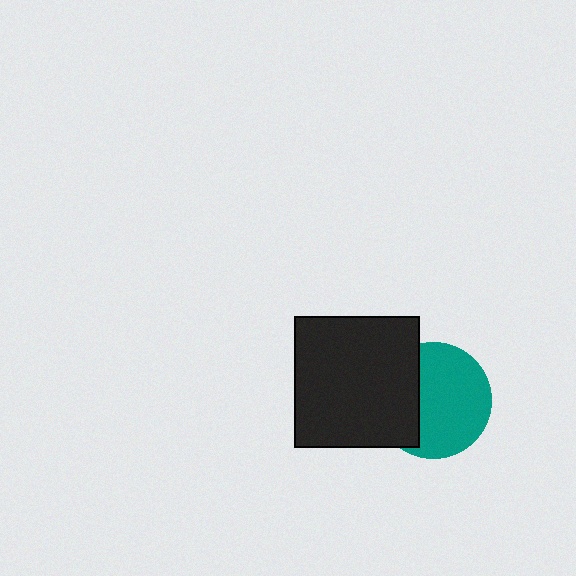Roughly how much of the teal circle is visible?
Most of it is visible (roughly 66%).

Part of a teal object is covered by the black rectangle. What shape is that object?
It is a circle.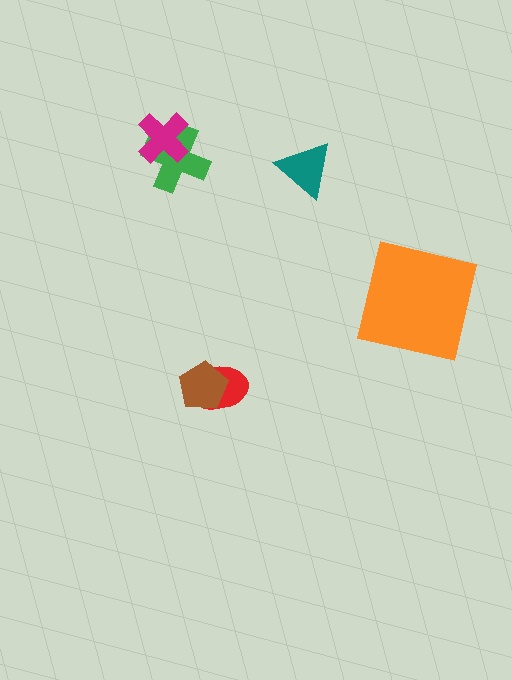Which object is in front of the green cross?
The magenta cross is in front of the green cross.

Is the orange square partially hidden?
No, no other shape covers it.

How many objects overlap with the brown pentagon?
1 object overlaps with the brown pentagon.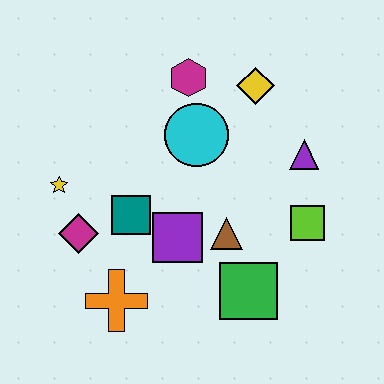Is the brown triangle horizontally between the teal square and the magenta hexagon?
No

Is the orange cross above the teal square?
No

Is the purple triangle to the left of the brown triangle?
No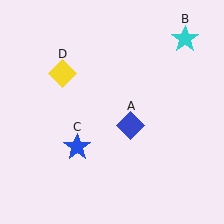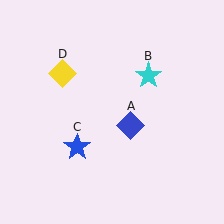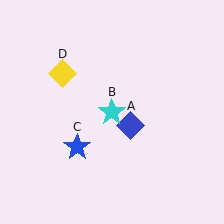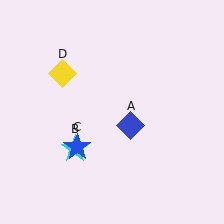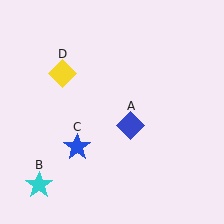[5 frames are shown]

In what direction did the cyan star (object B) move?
The cyan star (object B) moved down and to the left.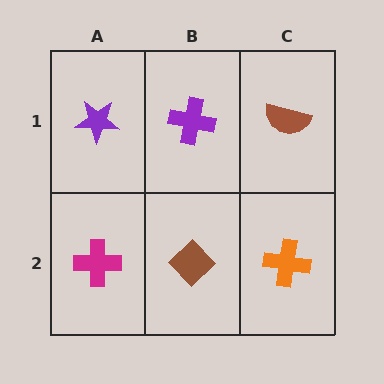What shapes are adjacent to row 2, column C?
A brown semicircle (row 1, column C), a brown diamond (row 2, column B).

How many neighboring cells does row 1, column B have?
3.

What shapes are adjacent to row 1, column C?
An orange cross (row 2, column C), a purple cross (row 1, column B).